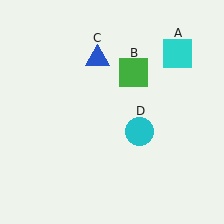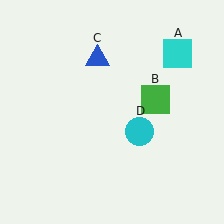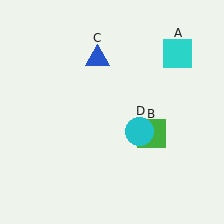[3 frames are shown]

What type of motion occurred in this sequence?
The green square (object B) rotated clockwise around the center of the scene.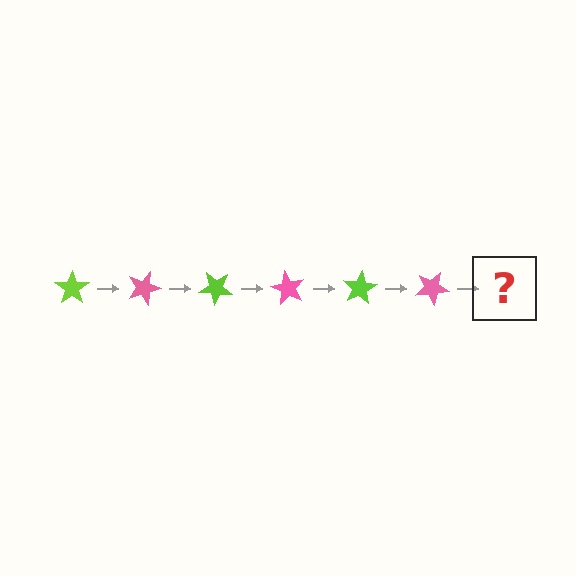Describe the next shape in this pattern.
It should be a lime star, rotated 120 degrees from the start.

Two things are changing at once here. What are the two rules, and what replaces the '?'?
The two rules are that it rotates 20 degrees each step and the color cycles through lime and pink. The '?' should be a lime star, rotated 120 degrees from the start.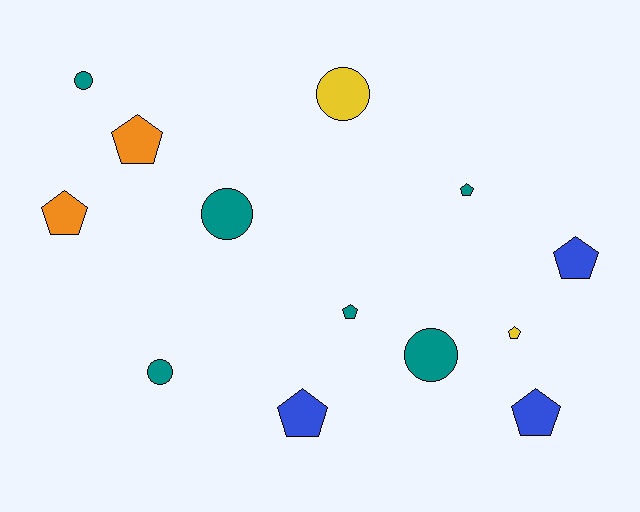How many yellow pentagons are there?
There is 1 yellow pentagon.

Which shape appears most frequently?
Pentagon, with 8 objects.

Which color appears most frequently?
Teal, with 6 objects.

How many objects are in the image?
There are 13 objects.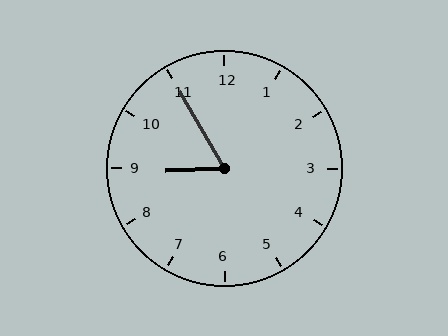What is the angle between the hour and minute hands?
Approximately 62 degrees.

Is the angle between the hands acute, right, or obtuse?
It is acute.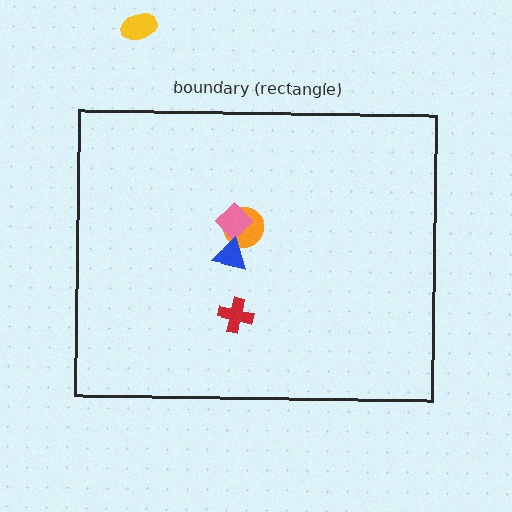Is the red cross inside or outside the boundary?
Inside.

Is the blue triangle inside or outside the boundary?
Inside.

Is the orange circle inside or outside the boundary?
Inside.